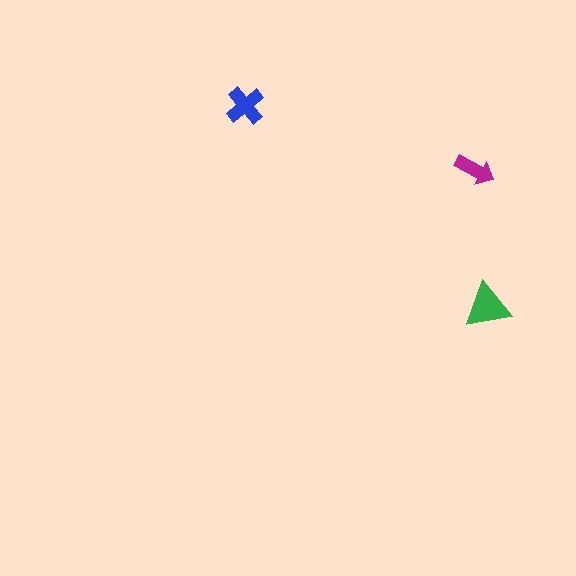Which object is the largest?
The green triangle.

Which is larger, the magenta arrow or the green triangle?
The green triangle.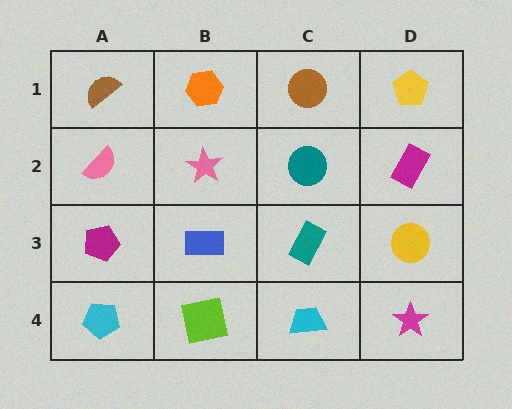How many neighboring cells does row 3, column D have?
3.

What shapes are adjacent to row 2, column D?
A yellow pentagon (row 1, column D), a yellow circle (row 3, column D), a teal circle (row 2, column C).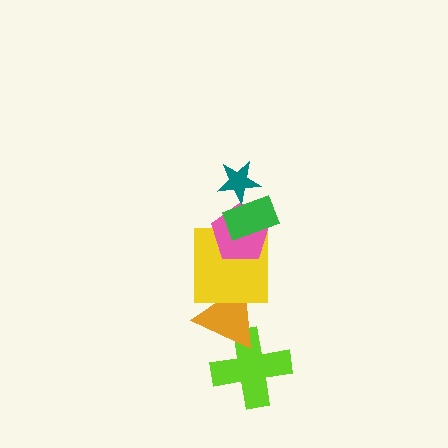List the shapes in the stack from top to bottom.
From top to bottom: the teal star, the green rectangle, the pink pentagon, the yellow square, the orange triangle, the lime cross.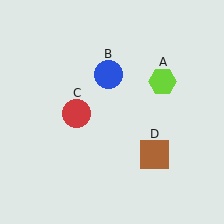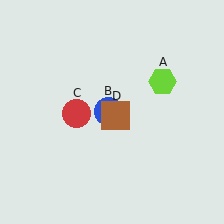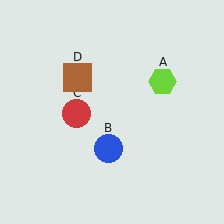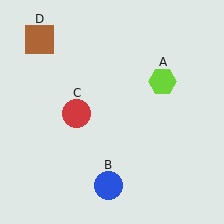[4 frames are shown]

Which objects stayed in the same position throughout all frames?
Lime hexagon (object A) and red circle (object C) remained stationary.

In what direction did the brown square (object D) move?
The brown square (object D) moved up and to the left.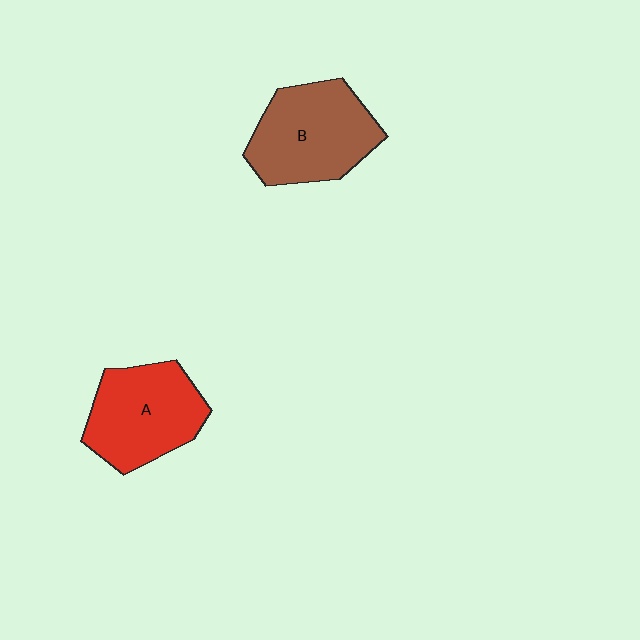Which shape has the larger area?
Shape B (brown).